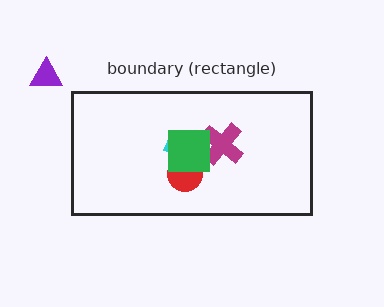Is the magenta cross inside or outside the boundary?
Inside.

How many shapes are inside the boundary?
4 inside, 1 outside.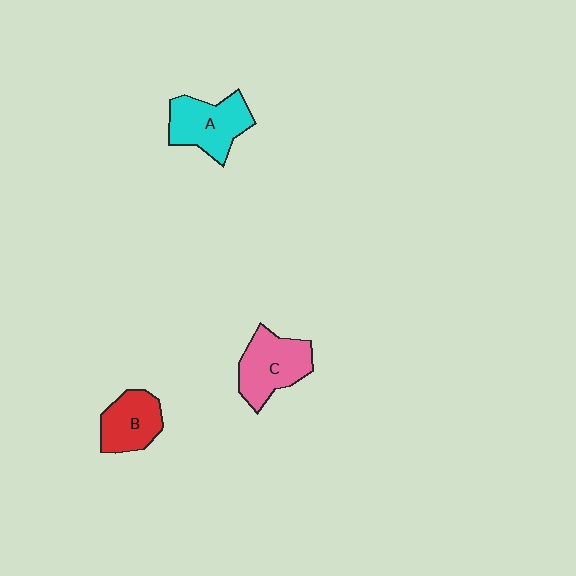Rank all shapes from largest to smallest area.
From largest to smallest: C (pink), A (cyan), B (red).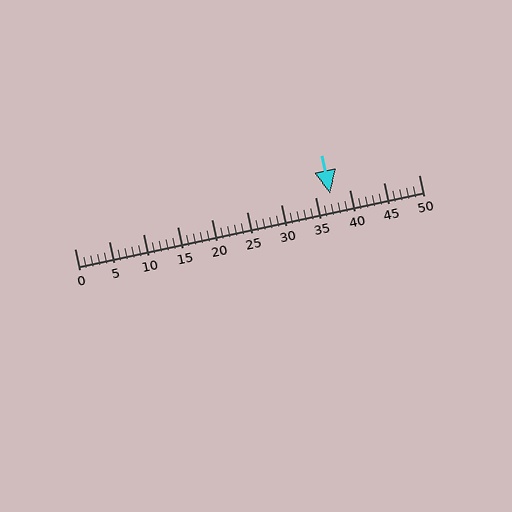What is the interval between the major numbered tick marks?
The major tick marks are spaced 5 units apart.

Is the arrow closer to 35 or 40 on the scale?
The arrow is closer to 35.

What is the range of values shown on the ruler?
The ruler shows values from 0 to 50.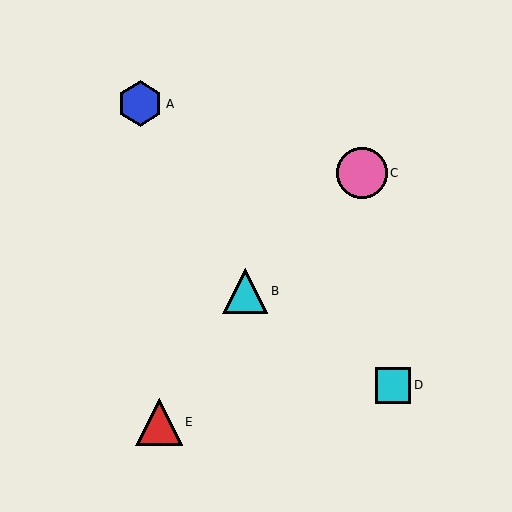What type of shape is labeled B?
Shape B is a cyan triangle.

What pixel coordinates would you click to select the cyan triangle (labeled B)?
Click at (245, 291) to select the cyan triangle B.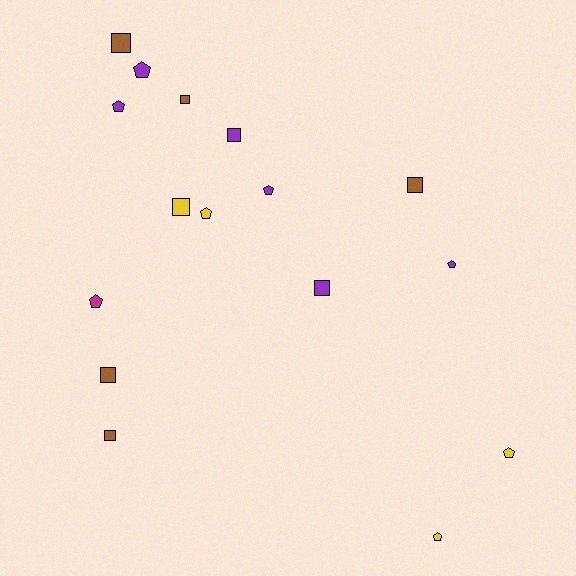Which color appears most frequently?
Purple, with 6 objects.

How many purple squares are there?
There are 2 purple squares.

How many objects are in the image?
There are 16 objects.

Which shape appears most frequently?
Pentagon, with 8 objects.